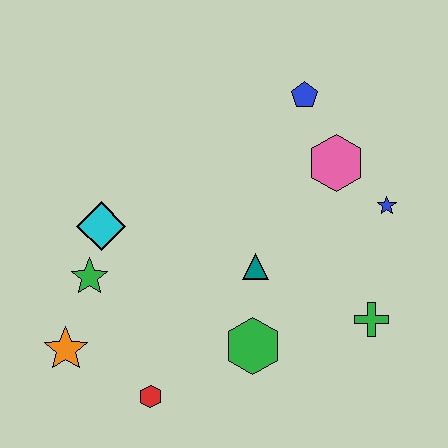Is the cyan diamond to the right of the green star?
Yes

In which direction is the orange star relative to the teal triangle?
The orange star is to the left of the teal triangle.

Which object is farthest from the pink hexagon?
The orange star is farthest from the pink hexagon.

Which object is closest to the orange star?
The green star is closest to the orange star.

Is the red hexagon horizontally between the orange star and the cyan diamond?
No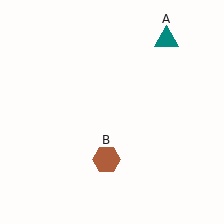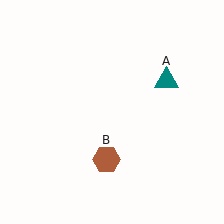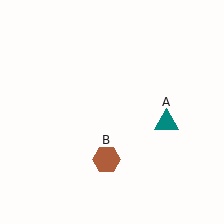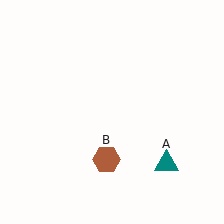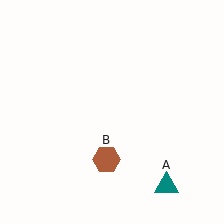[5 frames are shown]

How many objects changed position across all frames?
1 object changed position: teal triangle (object A).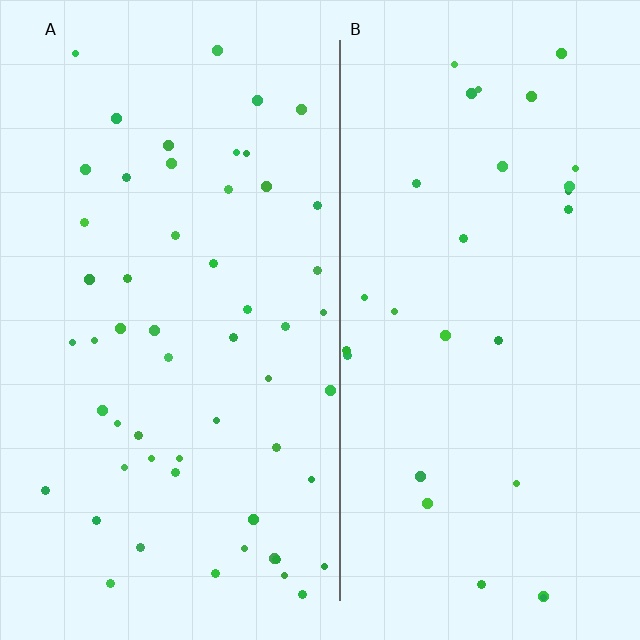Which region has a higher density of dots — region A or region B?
A (the left).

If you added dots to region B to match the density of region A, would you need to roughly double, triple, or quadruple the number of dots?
Approximately double.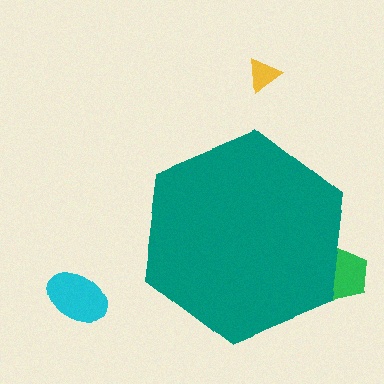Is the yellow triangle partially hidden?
No, the yellow triangle is fully visible.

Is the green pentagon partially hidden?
Yes, the green pentagon is partially hidden behind the teal hexagon.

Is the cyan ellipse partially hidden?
No, the cyan ellipse is fully visible.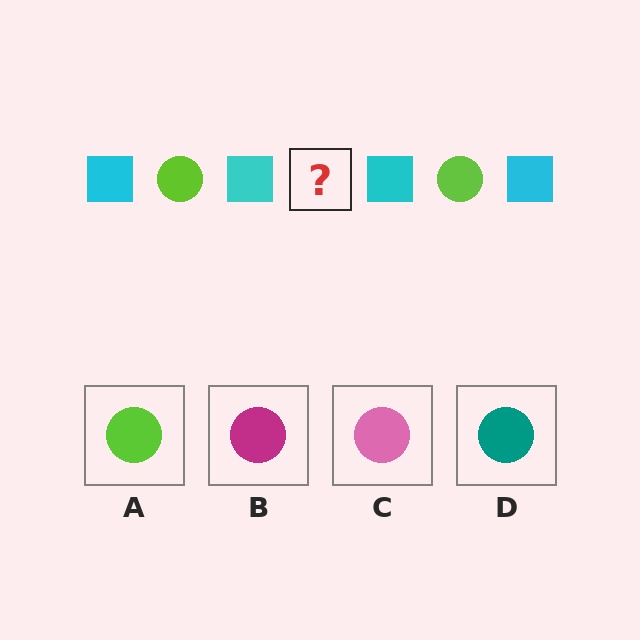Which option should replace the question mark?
Option A.